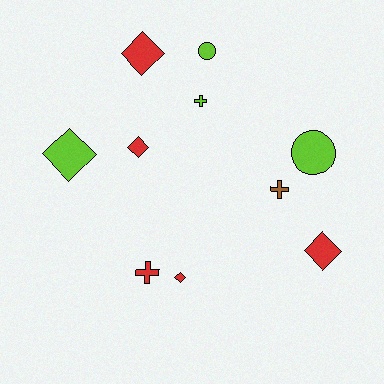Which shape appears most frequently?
Diamond, with 5 objects.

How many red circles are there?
There are no red circles.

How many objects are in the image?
There are 10 objects.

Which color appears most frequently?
Red, with 5 objects.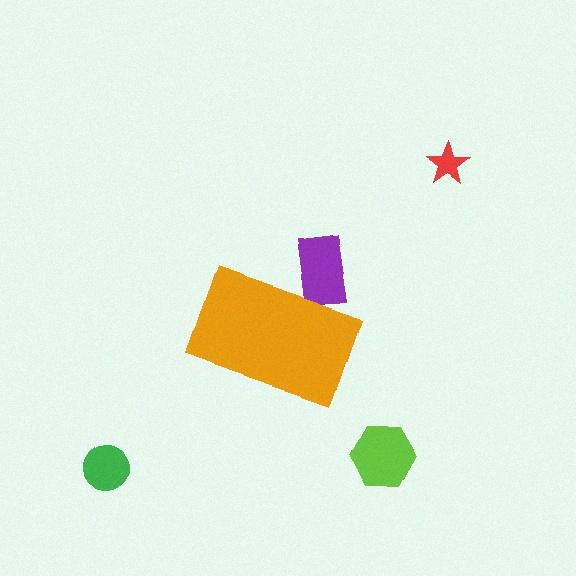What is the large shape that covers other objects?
An orange rectangle.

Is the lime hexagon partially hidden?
No, the lime hexagon is fully visible.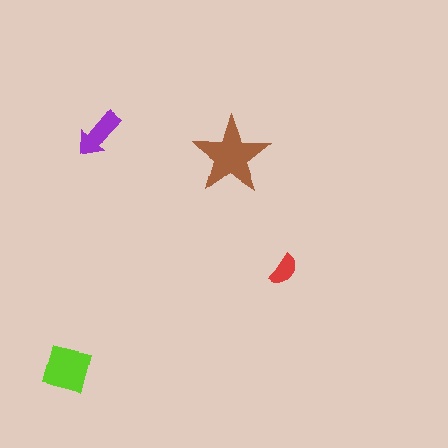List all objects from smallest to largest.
The red semicircle, the purple arrow, the lime square, the brown star.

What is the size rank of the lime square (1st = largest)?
2nd.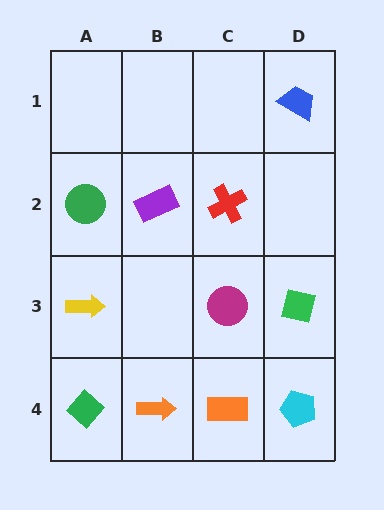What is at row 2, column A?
A green circle.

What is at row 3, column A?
A yellow arrow.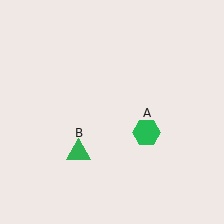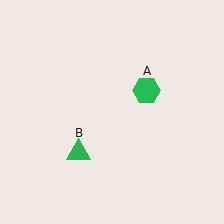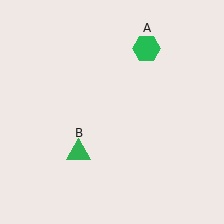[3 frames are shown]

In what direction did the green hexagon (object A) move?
The green hexagon (object A) moved up.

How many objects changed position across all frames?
1 object changed position: green hexagon (object A).